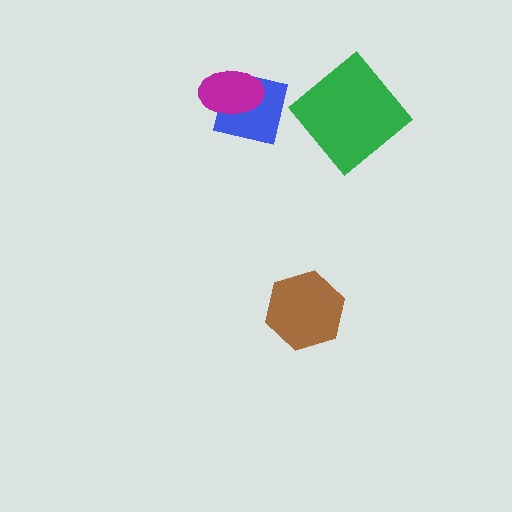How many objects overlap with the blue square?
1 object overlaps with the blue square.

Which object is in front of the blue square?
The magenta ellipse is in front of the blue square.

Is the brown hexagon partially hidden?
No, no other shape covers it.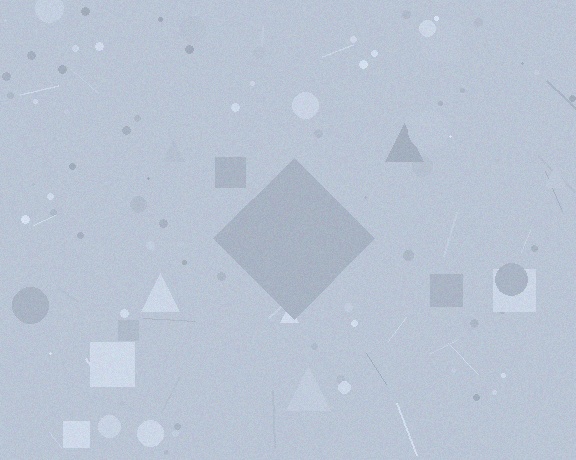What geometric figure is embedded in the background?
A diamond is embedded in the background.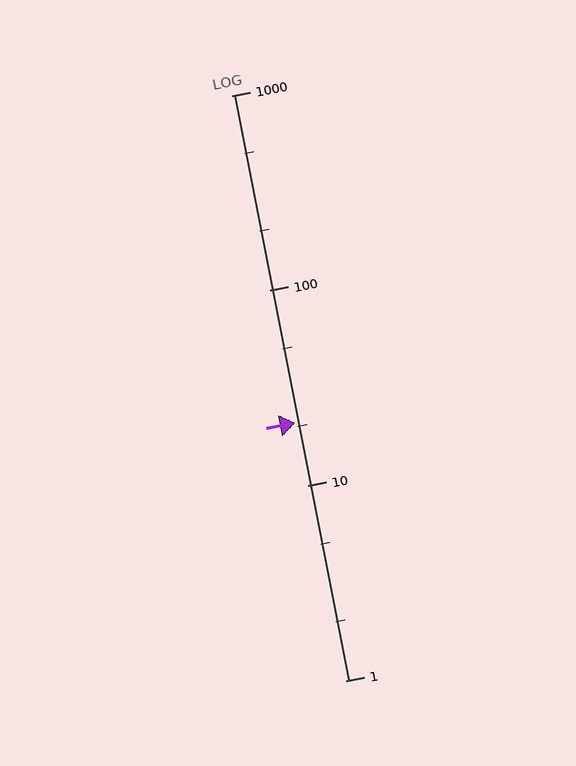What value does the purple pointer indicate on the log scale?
The pointer indicates approximately 21.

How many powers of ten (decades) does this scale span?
The scale spans 3 decades, from 1 to 1000.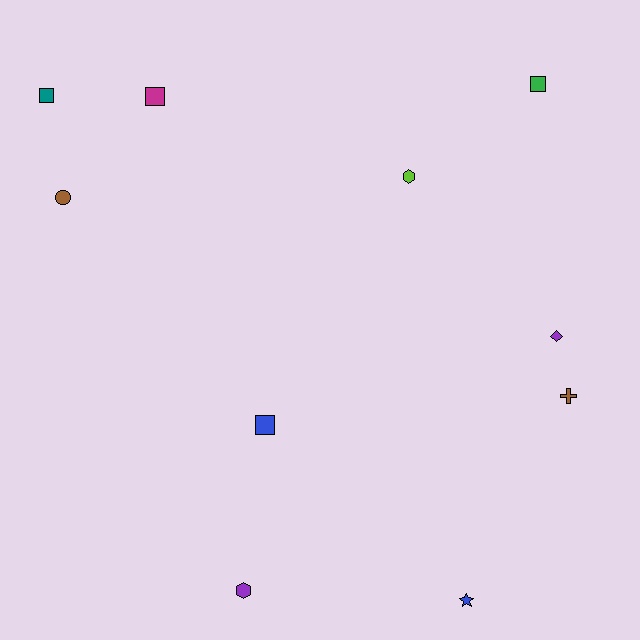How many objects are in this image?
There are 10 objects.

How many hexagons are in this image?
There are 2 hexagons.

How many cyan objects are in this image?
There are no cyan objects.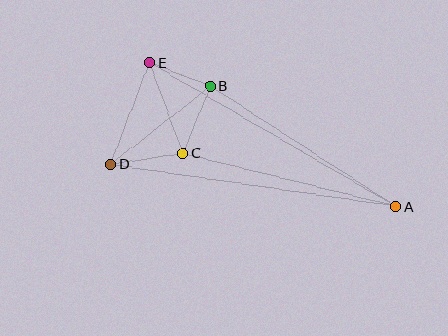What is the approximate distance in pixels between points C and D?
The distance between C and D is approximately 73 pixels.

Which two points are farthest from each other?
Points A and D are farthest from each other.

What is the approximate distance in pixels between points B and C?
The distance between B and C is approximately 73 pixels.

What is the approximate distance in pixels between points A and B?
The distance between A and B is approximately 221 pixels.